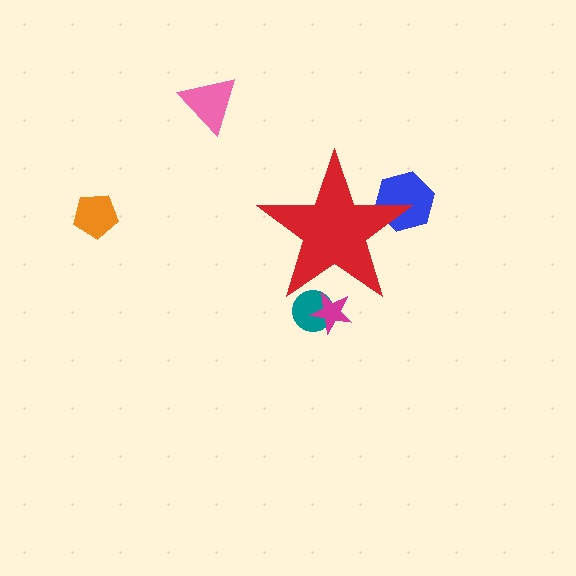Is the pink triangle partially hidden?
No, the pink triangle is fully visible.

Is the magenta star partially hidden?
Yes, the magenta star is partially hidden behind the red star.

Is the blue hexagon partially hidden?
Yes, the blue hexagon is partially hidden behind the red star.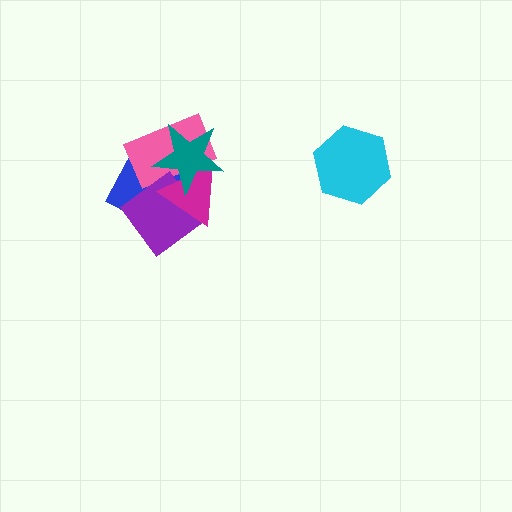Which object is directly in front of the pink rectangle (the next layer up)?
The purple diamond is directly in front of the pink rectangle.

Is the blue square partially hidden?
Yes, it is partially covered by another shape.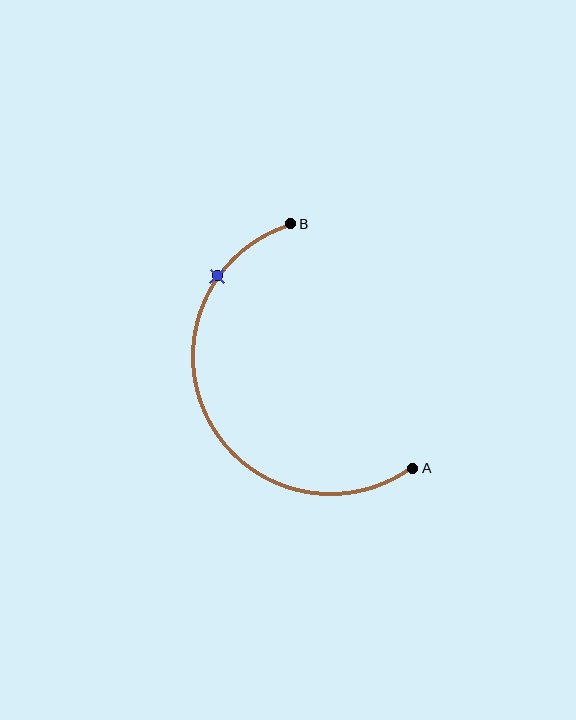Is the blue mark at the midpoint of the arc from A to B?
No. The blue mark lies on the arc but is closer to endpoint B. The arc midpoint would be at the point on the curve equidistant along the arc from both A and B.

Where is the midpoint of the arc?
The arc midpoint is the point on the curve farthest from the straight line joining A and B. It sits to the left of that line.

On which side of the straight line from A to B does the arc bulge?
The arc bulges to the left of the straight line connecting A and B.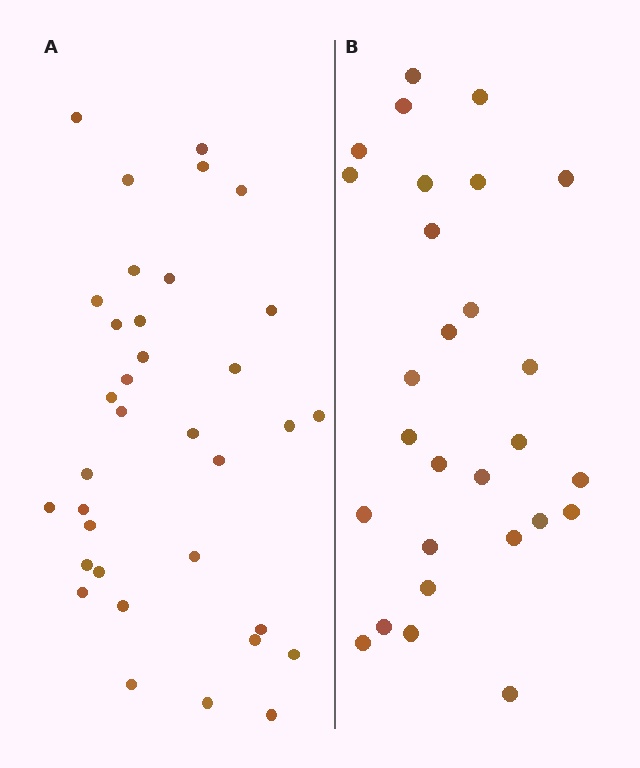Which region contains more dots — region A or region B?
Region A (the left region) has more dots.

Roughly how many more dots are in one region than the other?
Region A has roughly 8 or so more dots than region B.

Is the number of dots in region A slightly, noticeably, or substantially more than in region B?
Region A has noticeably more, but not dramatically so. The ratio is roughly 1.2 to 1.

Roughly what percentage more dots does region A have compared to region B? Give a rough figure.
About 25% more.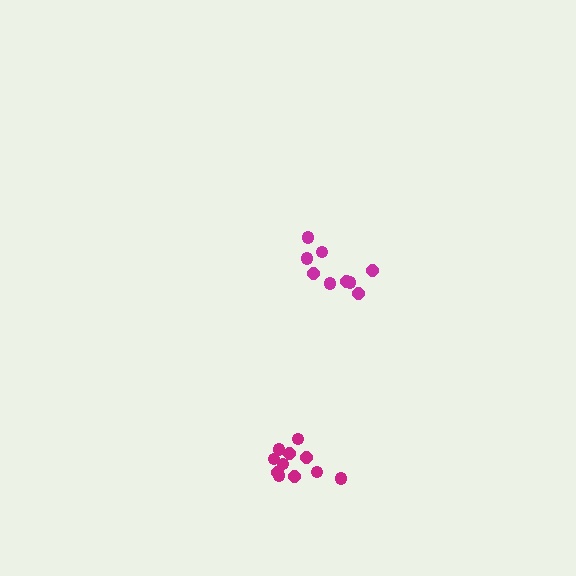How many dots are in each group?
Group 1: 9 dots, Group 2: 11 dots (20 total).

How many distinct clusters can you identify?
There are 2 distinct clusters.